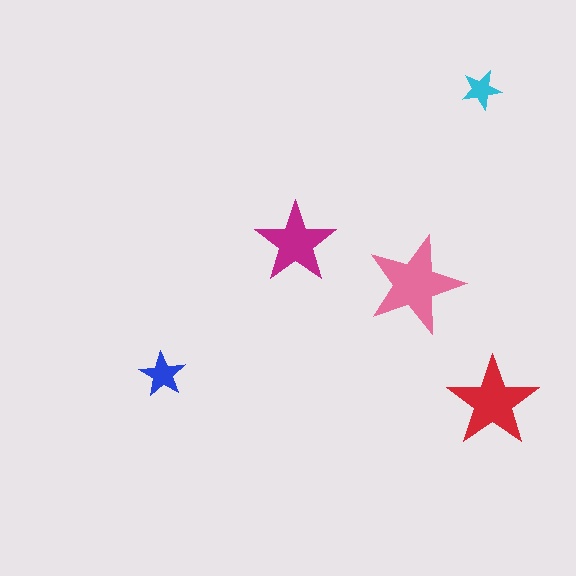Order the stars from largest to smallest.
the pink one, the red one, the magenta one, the blue one, the cyan one.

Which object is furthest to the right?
The red star is rightmost.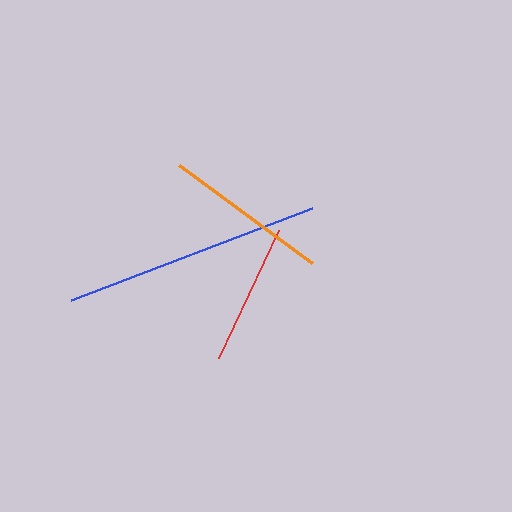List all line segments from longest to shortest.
From longest to shortest: blue, orange, red.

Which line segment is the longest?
The blue line is the longest at approximately 258 pixels.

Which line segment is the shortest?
The red line is the shortest at approximately 141 pixels.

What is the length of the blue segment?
The blue segment is approximately 258 pixels long.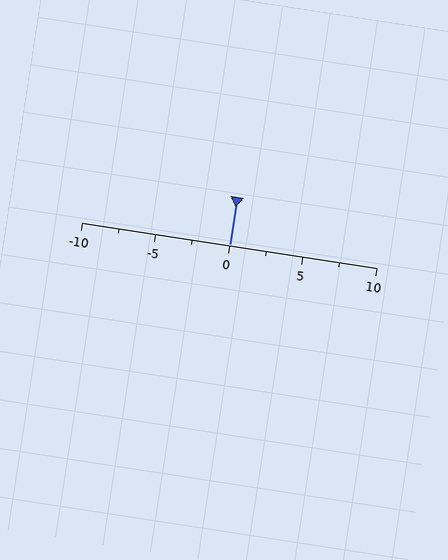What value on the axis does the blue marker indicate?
The marker indicates approximately 0.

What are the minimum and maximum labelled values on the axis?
The axis runs from -10 to 10.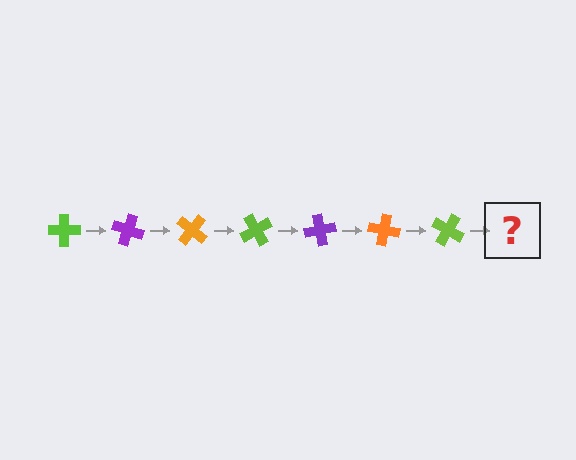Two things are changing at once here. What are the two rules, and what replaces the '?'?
The two rules are that it rotates 20 degrees each step and the color cycles through lime, purple, and orange. The '?' should be a purple cross, rotated 140 degrees from the start.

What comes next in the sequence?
The next element should be a purple cross, rotated 140 degrees from the start.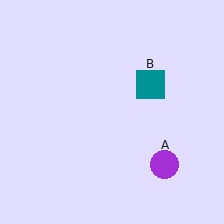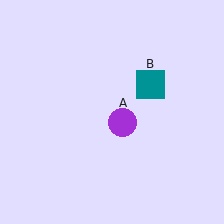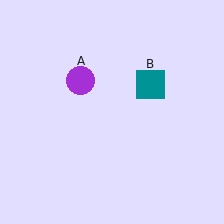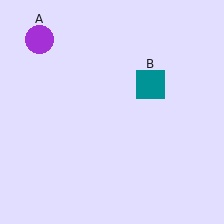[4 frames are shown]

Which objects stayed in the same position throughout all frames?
Teal square (object B) remained stationary.